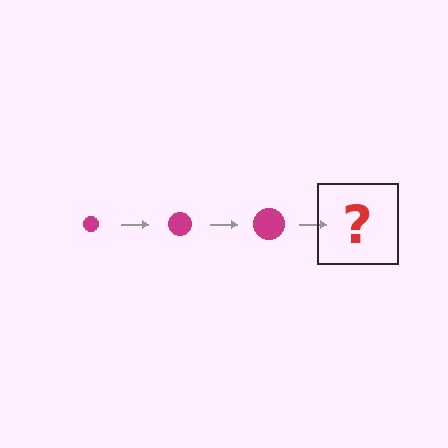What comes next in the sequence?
The next element should be a magenta circle, larger than the previous one.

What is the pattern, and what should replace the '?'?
The pattern is that the circle gets progressively larger each step. The '?' should be a magenta circle, larger than the previous one.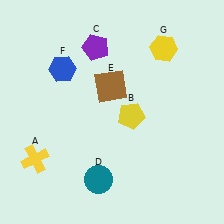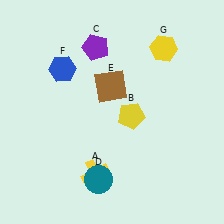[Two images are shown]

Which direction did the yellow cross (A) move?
The yellow cross (A) moved right.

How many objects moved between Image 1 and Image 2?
1 object moved between the two images.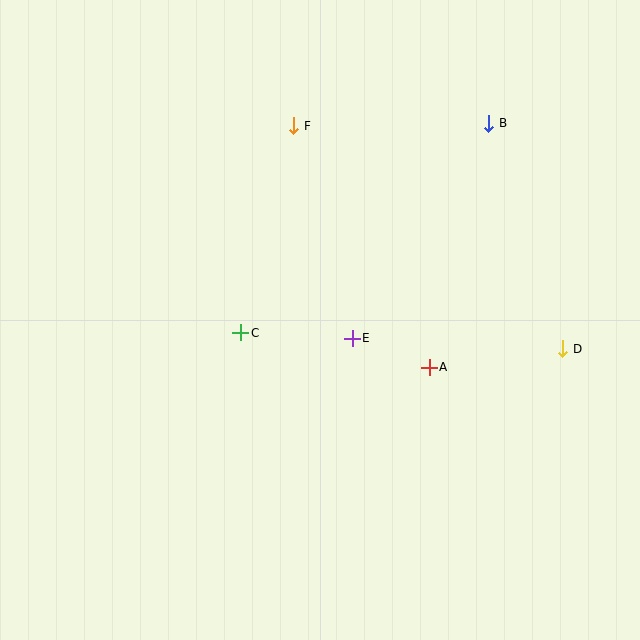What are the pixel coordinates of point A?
Point A is at (429, 367).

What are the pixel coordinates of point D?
Point D is at (563, 349).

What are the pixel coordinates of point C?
Point C is at (241, 333).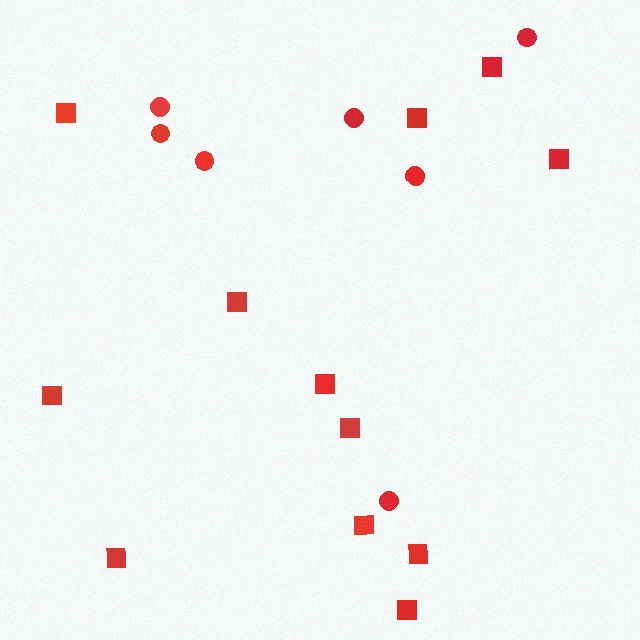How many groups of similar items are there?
There are 2 groups: one group of squares (12) and one group of circles (7).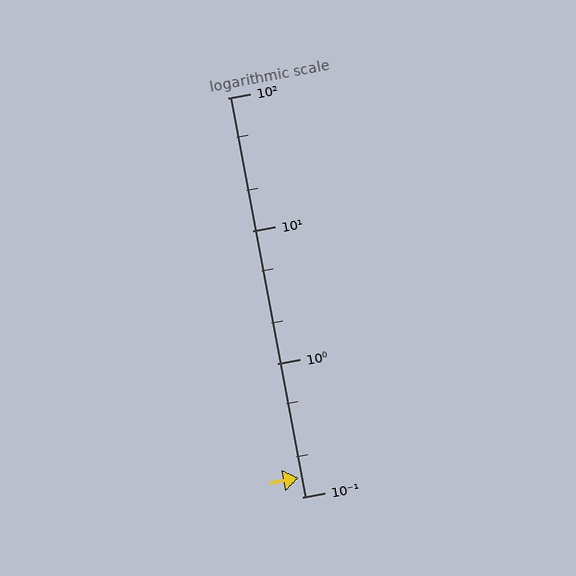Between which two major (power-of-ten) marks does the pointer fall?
The pointer is between 0.1 and 1.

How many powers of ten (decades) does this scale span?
The scale spans 3 decades, from 0.1 to 100.